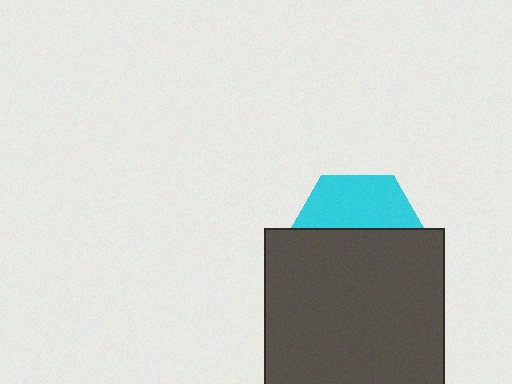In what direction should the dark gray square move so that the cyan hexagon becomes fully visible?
The dark gray square should move down. That is the shortest direction to clear the overlap and leave the cyan hexagon fully visible.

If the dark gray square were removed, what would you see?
You would see the complete cyan hexagon.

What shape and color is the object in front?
The object in front is a dark gray square.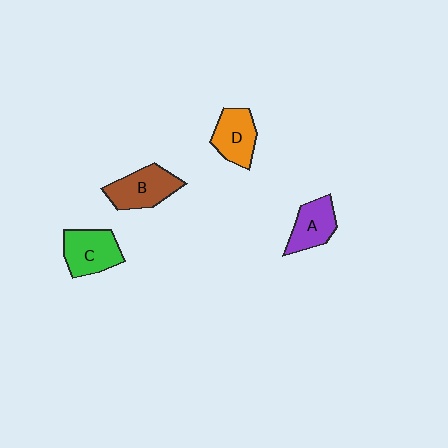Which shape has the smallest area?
Shape A (purple).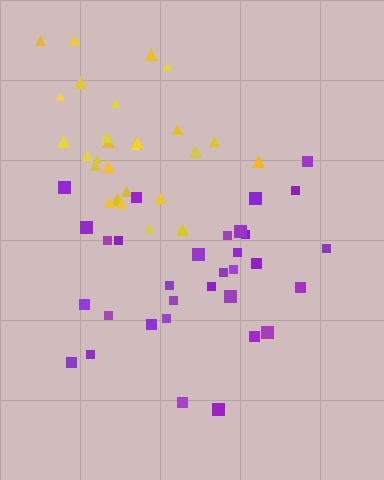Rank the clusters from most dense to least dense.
yellow, purple.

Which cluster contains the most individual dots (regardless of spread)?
Purple (32).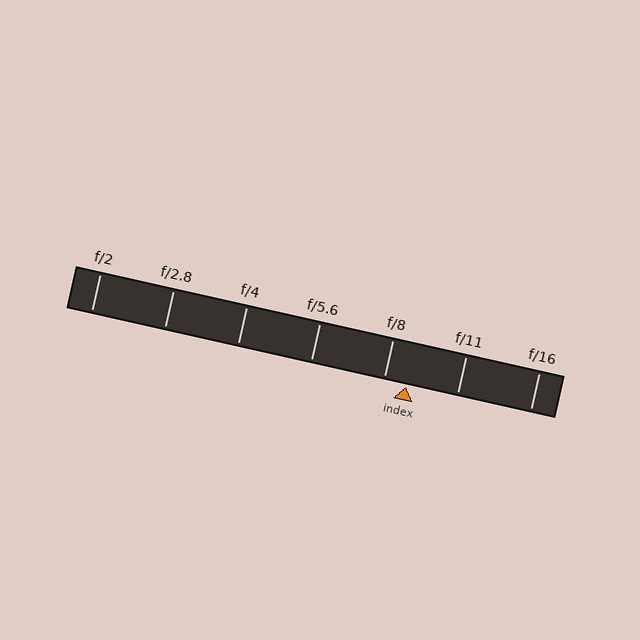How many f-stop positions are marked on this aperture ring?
There are 7 f-stop positions marked.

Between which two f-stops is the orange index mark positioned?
The index mark is between f/8 and f/11.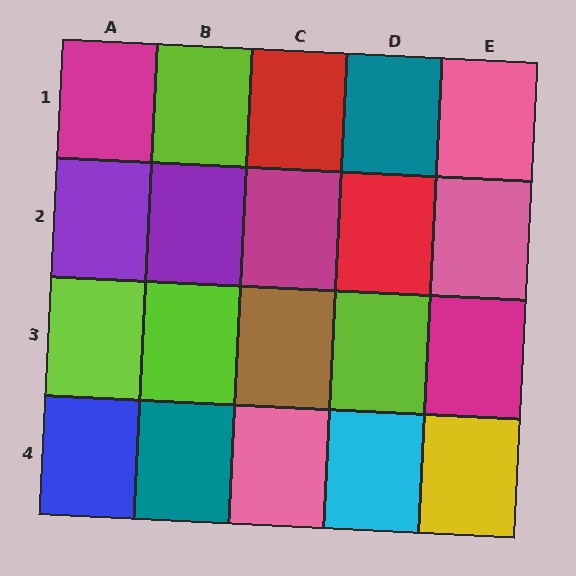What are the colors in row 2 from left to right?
Purple, purple, magenta, red, pink.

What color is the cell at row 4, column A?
Blue.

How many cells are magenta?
3 cells are magenta.